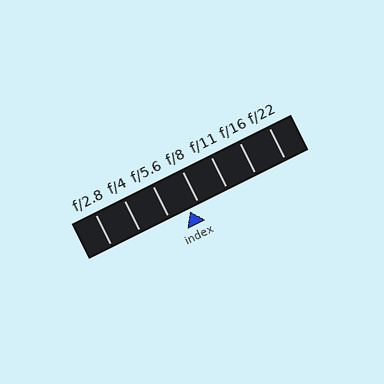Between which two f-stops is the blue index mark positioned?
The index mark is between f/5.6 and f/8.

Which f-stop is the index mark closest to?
The index mark is closest to f/8.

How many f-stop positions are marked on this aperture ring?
There are 7 f-stop positions marked.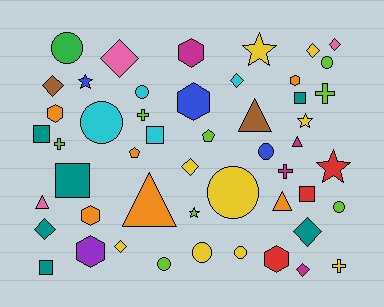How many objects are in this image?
There are 50 objects.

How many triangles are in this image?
There are 5 triangles.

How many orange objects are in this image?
There are 6 orange objects.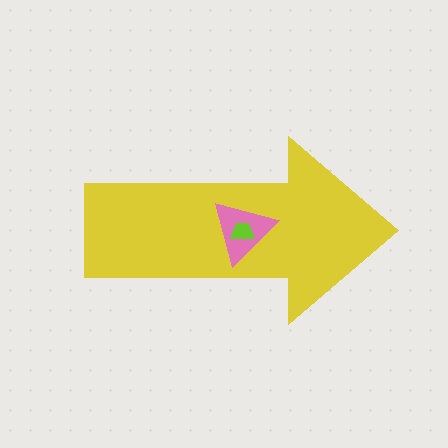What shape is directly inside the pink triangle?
The lime trapezoid.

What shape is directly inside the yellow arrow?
The pink triangle.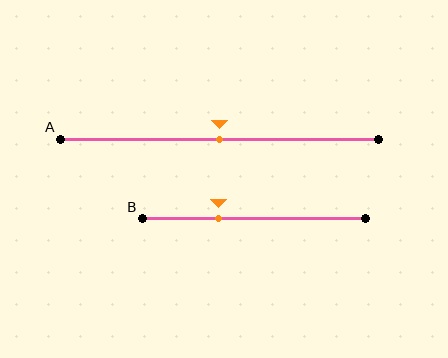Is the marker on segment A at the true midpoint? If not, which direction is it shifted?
Yes, the marker on segment A is at the true midpoint.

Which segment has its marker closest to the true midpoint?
Segment A has its marker closest to the true midpoint.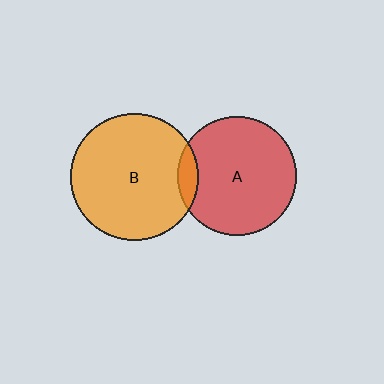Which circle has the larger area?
Circle B (orange).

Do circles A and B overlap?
Yes.